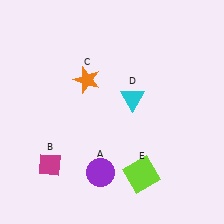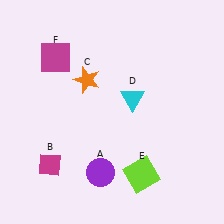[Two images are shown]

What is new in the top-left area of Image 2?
A magenta square (F) was added in the top-left area of Image 2.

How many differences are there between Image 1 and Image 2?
There is 1 difference between the two images.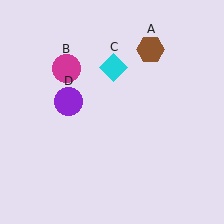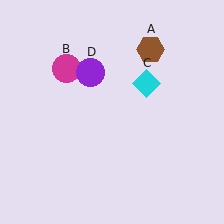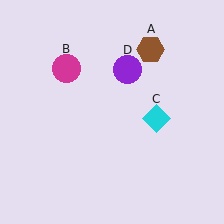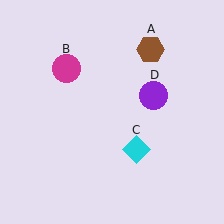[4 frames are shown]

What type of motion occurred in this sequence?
The cyan diamond (object C), purple circle (object D) rotated clockwise around the center of the scene.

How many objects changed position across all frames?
2 objects changed position: cyan diamond (object C), purple circle (object D).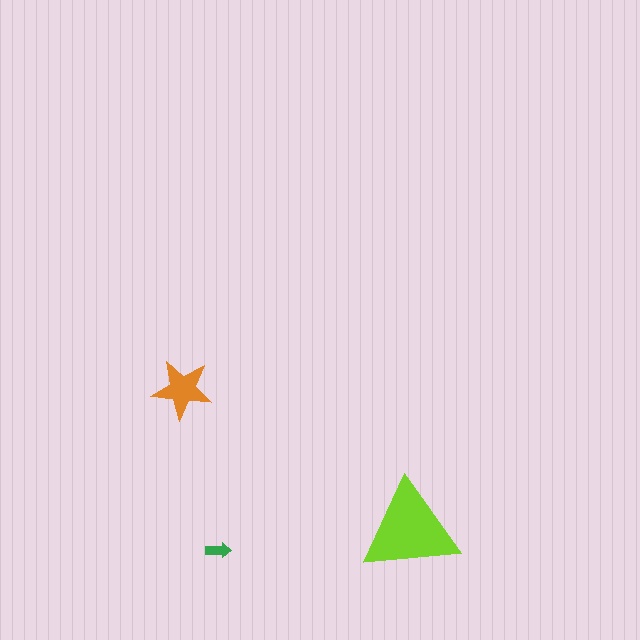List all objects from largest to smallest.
The lime triangle, the orange star, the green arrow.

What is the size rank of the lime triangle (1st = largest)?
1st.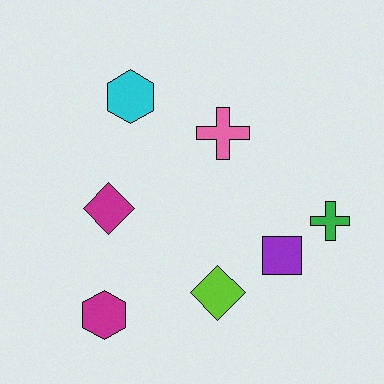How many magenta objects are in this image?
There are 2 magenta objects.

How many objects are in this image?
There are 7 objects.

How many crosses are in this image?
There are 2 crosses.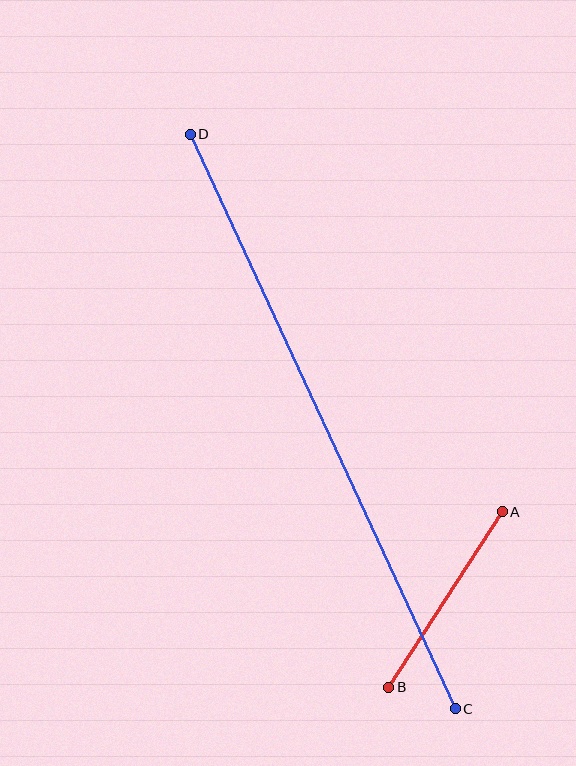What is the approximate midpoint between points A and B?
The midpoint is at approximately (445, 599) pixels.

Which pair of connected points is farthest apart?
Points C and D are farthest apart.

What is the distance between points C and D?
The distance is approximately 633 pixels.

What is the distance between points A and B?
The distance is approximately 209 pixels.